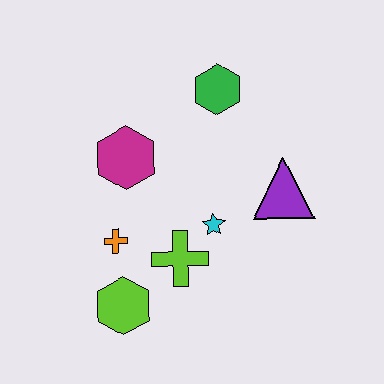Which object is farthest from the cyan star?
The green hexagon is farthest from the cyan star.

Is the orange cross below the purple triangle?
Yes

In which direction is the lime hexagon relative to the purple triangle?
The lime hexagon is to the left of the purple triangle.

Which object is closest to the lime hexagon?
The orange cross is closest to the lime hexagon.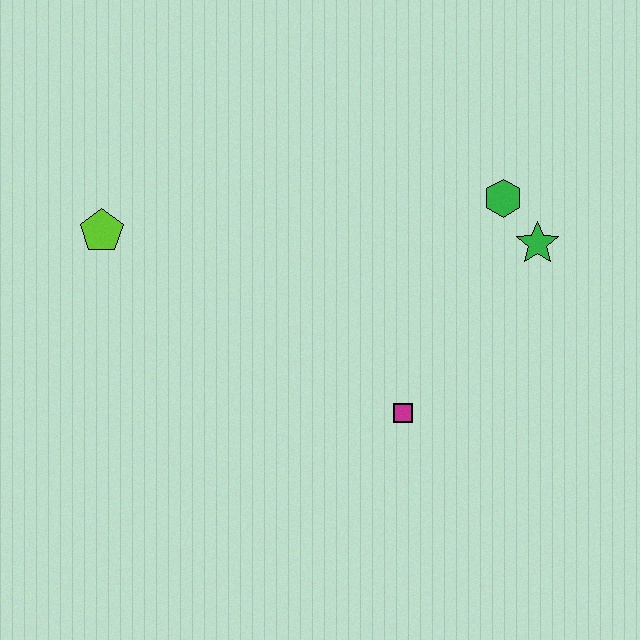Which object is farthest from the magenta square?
The lime pentagon is farthest from the magenta square.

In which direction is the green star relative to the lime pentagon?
The green star is to the right of the lime pentagon.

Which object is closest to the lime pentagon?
The magenta square is closest to the lime pentagon.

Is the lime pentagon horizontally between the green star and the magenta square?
No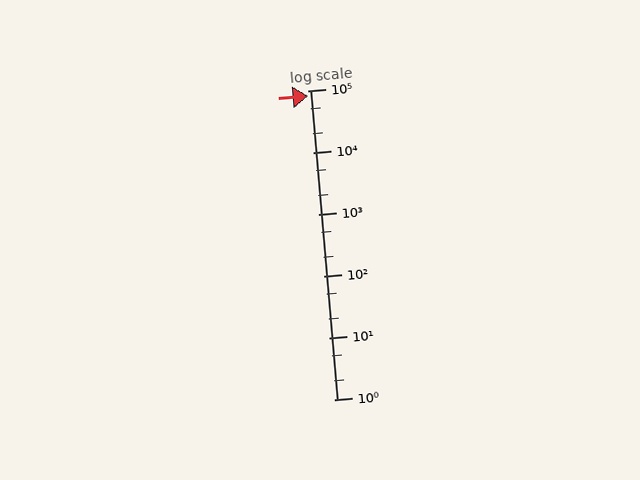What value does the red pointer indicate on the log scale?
The pointer indicates approximately 81000.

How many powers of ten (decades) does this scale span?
The scale spans 5 decades, from 1 to 100000.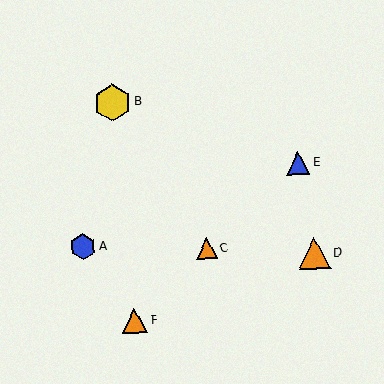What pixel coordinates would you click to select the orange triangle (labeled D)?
Click at (314, 253) to select the orange triangle D.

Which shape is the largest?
The yellow hexagon (labeled B) is the largest.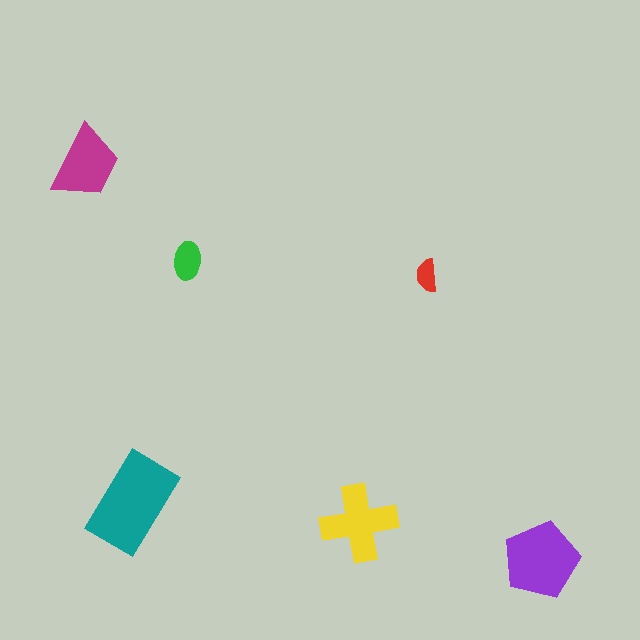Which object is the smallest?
The red semicircle.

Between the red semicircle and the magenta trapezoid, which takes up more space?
The magenta trapezoid.